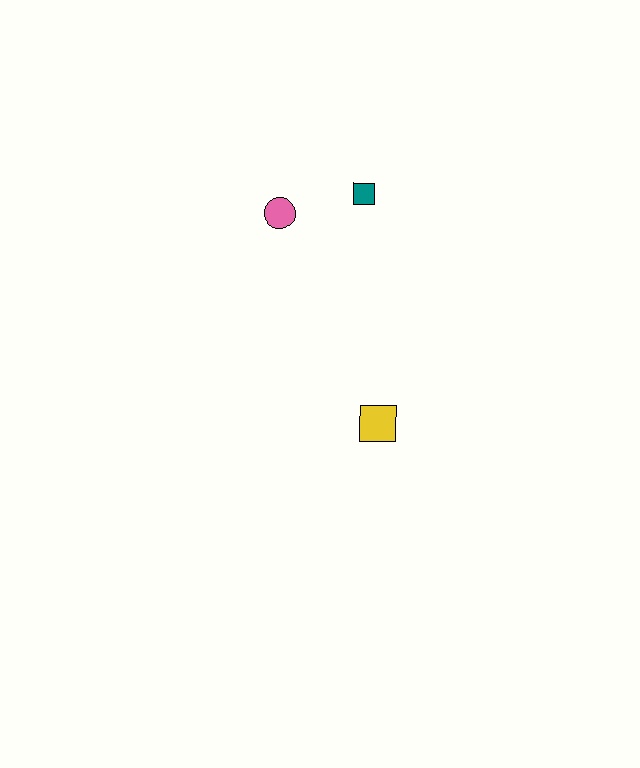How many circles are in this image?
There is 1 circle.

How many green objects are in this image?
There are no green objects.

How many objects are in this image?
There are 3 objects.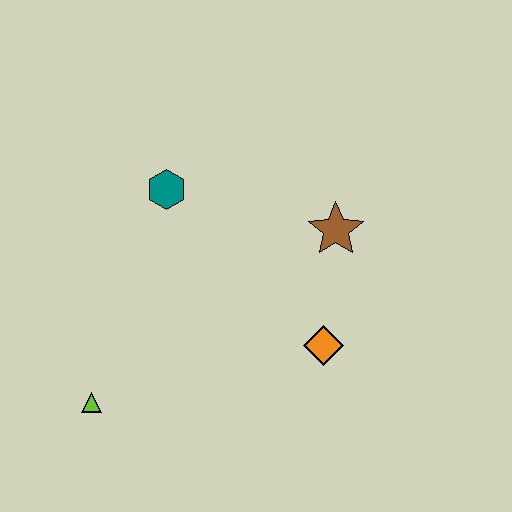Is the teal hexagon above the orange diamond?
Yes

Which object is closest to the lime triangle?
The teal hexagon is closest to the lime triangle.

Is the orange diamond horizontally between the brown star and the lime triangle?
Yes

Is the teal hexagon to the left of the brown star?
Yes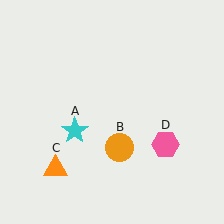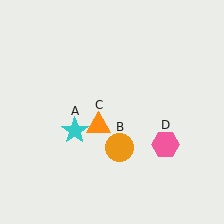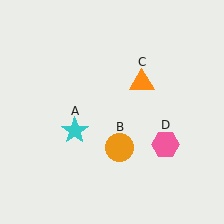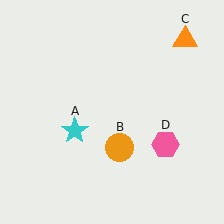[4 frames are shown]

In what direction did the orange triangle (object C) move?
The orange triangle (object C) moved up and to the right.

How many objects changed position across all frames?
1 object changed position: orange triangle (object C).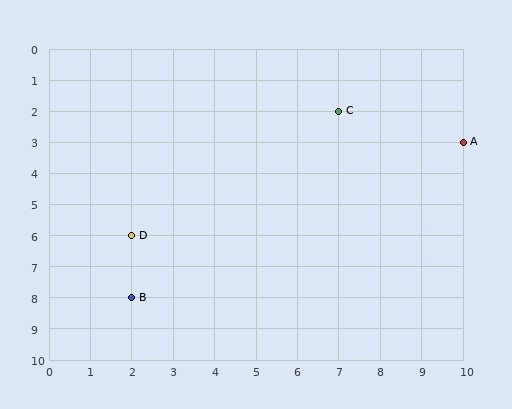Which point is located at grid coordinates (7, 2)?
Point C is at (7, 2).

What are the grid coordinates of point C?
Point C is at grid coordinates (7, 2).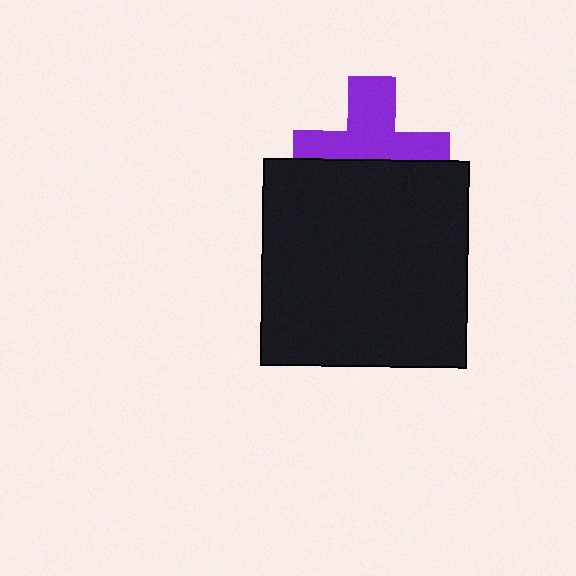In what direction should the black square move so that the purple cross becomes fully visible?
The black square should move down. That is the shortest direction to clear the overlap and leave the purple cross fully visible.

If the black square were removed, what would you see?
You would see the complete purple cross.